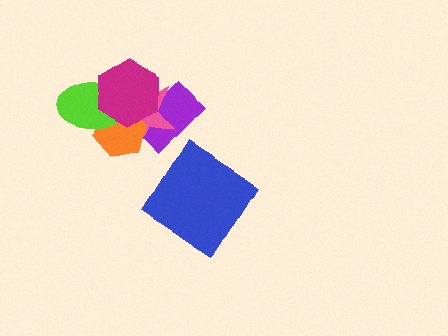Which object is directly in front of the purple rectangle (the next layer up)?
The pink star is directly in front of the purple rectangle.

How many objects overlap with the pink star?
4 objects overlap with the pink star.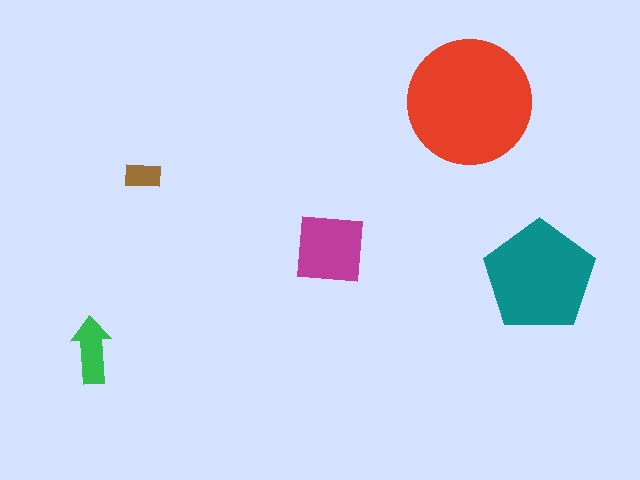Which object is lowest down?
The green arrow is bottommost.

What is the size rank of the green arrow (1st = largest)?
4th.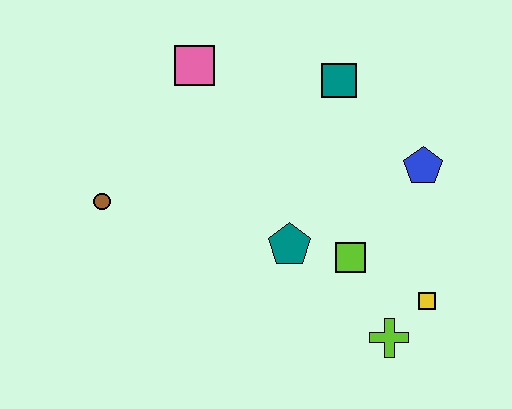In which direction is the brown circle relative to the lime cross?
The brown circle is to the left of the lime cross.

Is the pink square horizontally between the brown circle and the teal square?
Yes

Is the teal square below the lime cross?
No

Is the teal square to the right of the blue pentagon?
No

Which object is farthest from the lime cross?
The pink square is farthest from the lime cross.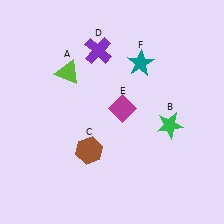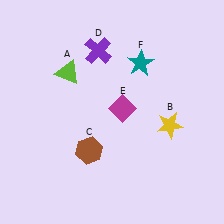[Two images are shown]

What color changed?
The star (B) changed from green in Image 1 to yellow in Image 2.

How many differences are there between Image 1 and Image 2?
There is 1 difference between the two images.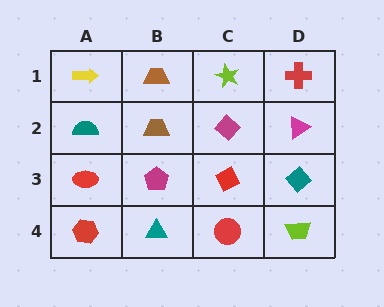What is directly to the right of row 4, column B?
A red circle.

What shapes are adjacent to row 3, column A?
A teal semicircle (row 2, column A), a red hexagon (row 4, column A), a magenta pentagon (row 3, column B).